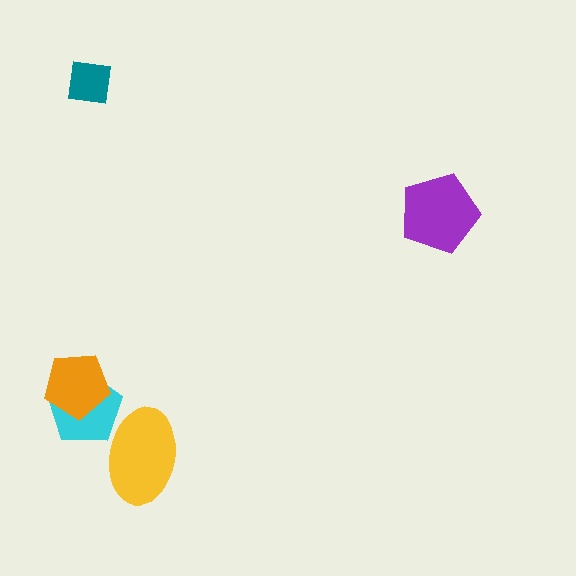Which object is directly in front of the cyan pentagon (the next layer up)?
The orange pentagon is directly in front of the cyan pentagon.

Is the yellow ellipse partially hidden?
No, no other shape covers it.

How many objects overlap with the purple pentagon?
0 objects overlap with the purple pentagon.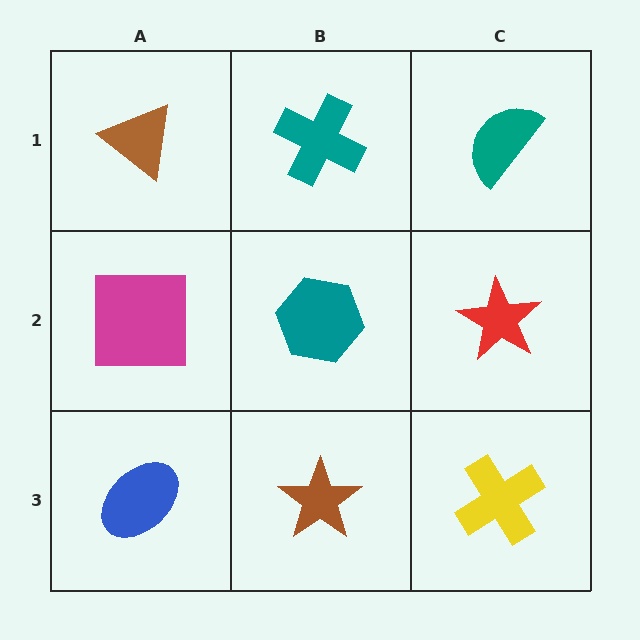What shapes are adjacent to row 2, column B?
A teal cross (row 1, column B), a brown star (row 3, column B), a magenta square (row 2, column A), a red star (row 2, column C).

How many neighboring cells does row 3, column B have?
3.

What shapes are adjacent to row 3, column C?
A red star (row 2, column C), a brown star (row 3, column B).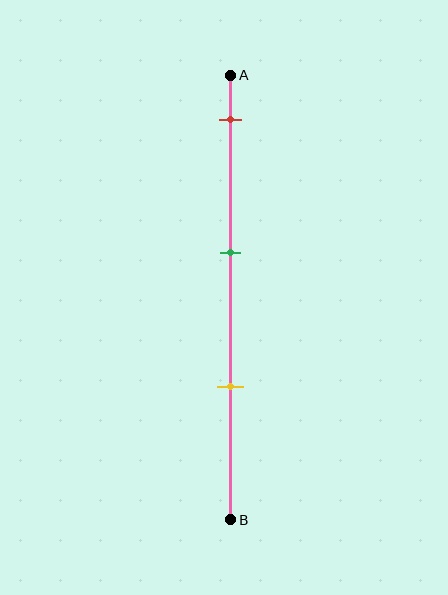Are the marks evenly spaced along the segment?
Yes, the marks are approximately evenly spaced.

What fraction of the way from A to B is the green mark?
The green mark is approximately 40% (0.4) of the way from A to B.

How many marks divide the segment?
There are 3 marks dividing the segment.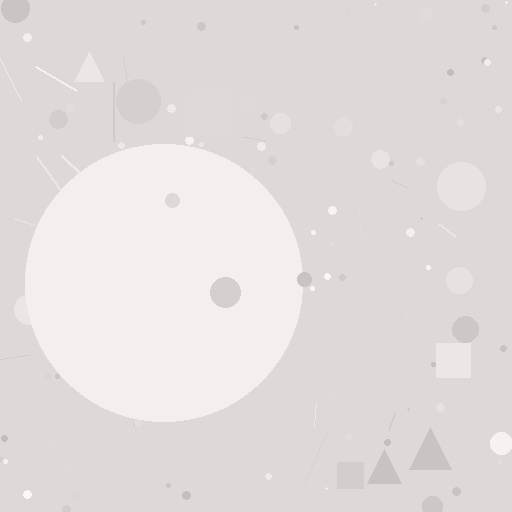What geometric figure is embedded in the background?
A circle is embedded in the background.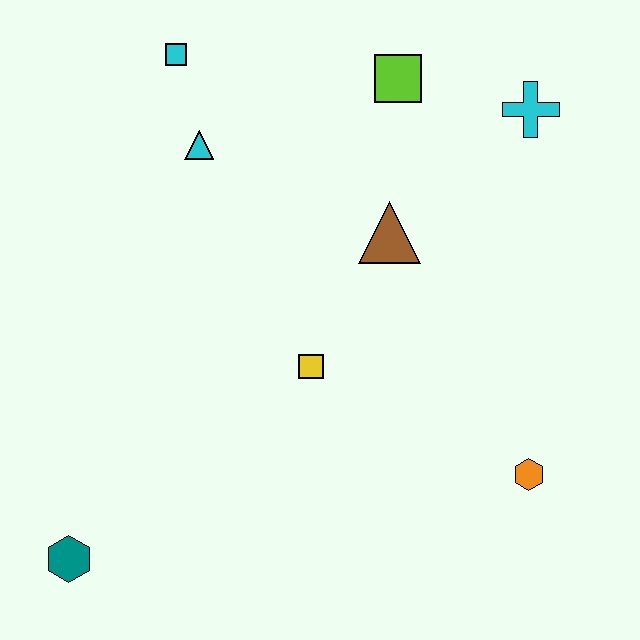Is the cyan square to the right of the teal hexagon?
Yes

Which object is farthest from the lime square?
The teal hexagon is farthest from the lime square.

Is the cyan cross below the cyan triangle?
No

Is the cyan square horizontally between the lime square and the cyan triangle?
No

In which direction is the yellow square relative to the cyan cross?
The yellow square is below the cyan cross.